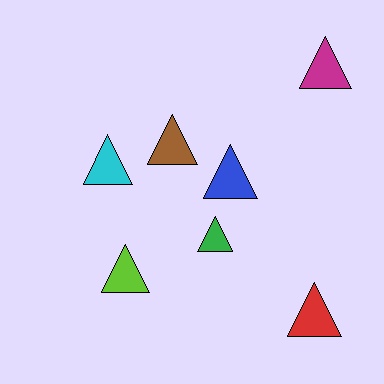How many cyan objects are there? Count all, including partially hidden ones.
There is 1 cyan object.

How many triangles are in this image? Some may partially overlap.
There are 7 triangles.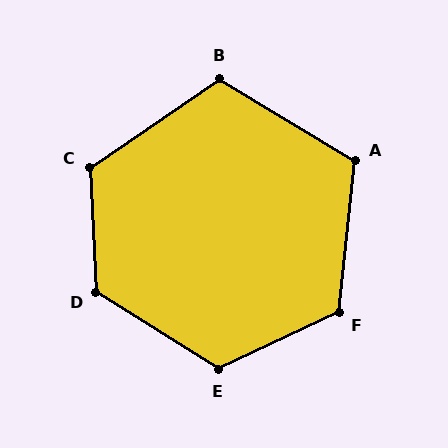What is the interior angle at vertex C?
Approximately 122 degrees (obtuse).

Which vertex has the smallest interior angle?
B, at approximately 114 degrees.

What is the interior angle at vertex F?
Approximately 121 degrees (obtuse).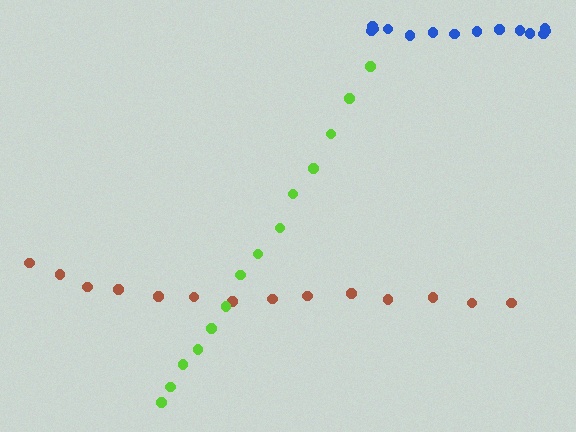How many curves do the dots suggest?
There are 3 distinct paths.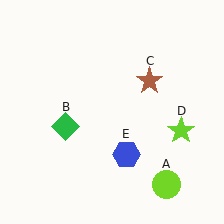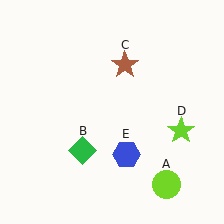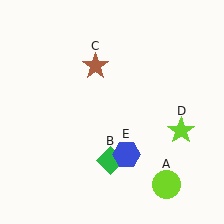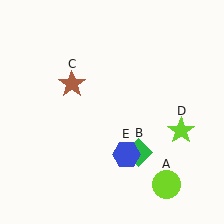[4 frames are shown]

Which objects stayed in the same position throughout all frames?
Lime circle (object A) and lime star (object D) and blue hexagon (object E) remained stationary.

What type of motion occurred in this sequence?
The green diamond (object B), brown star (object C) rotated counterclockwise around the center of the scene.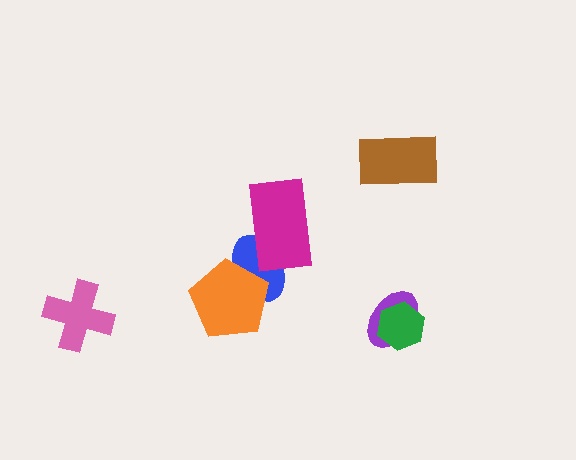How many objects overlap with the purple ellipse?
1 object overlaps with the purple ellipse.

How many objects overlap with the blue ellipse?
2 objects overlap with the blue ellipse.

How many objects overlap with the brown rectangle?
0 objects overlap with the brown rectangle.